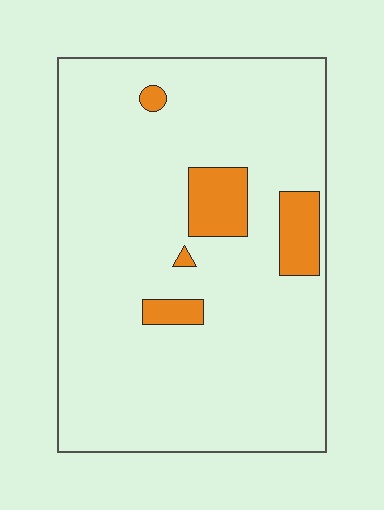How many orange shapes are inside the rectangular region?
5.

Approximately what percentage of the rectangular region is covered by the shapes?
Approximately 10%.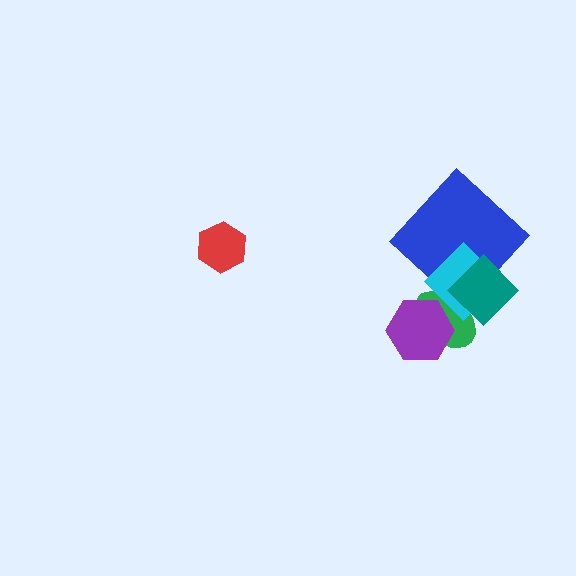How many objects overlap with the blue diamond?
2 objects overlap with the blue diamond.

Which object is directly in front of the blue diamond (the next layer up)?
The cyan diamond is directly in front of the blue diamond.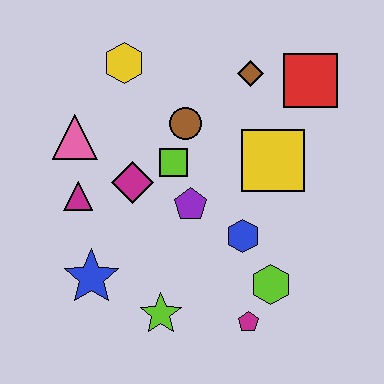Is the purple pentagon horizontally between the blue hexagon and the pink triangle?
Yes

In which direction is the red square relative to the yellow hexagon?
The red square is to the right of the yellow hexagon.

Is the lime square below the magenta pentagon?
No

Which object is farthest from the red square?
The blue star is farthest from the red square.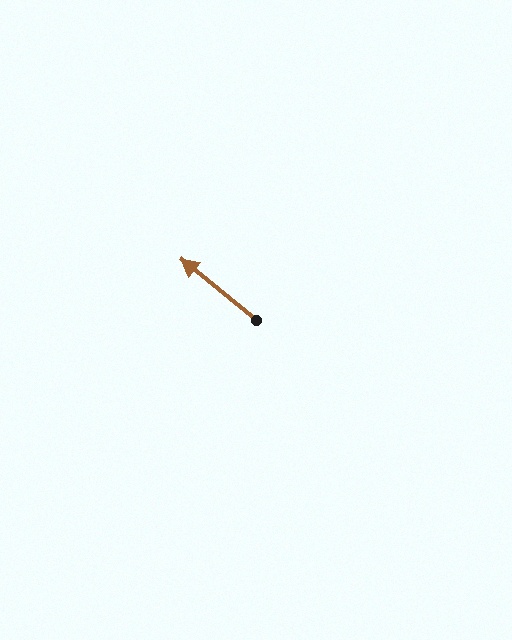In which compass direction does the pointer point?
Northwest.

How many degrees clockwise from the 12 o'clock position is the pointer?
Approximately 309 degrees.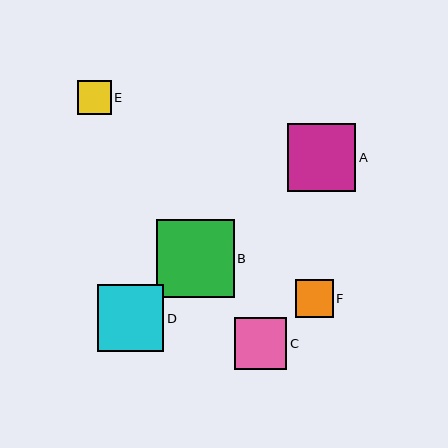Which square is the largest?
Square B is the largest with a size of approximately 78 pixels.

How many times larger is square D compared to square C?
Square D is approximately 1.3 times the size of square C.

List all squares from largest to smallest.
From largest to smallest: B, A, D, C, F, E.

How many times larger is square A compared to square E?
Square A is approximately 2.0 times the size of square E.